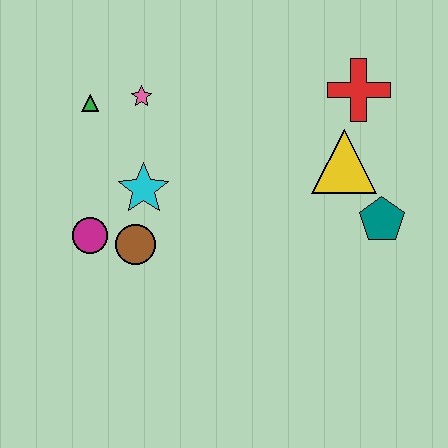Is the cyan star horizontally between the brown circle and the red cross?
Yes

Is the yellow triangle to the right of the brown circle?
Yes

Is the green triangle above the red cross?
No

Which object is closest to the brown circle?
The magenta circle is closest to the brown circle.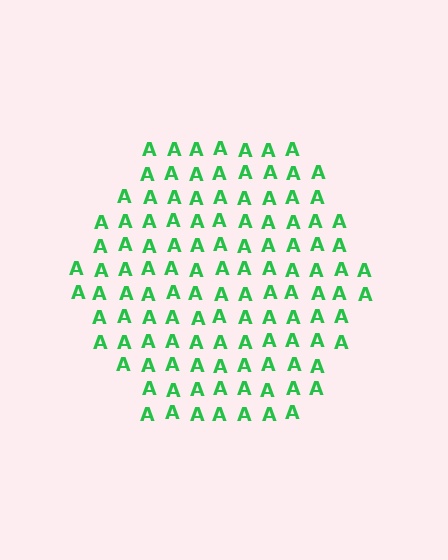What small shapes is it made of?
It is made of small letter A's.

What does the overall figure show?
The overall figure shows a hexagon.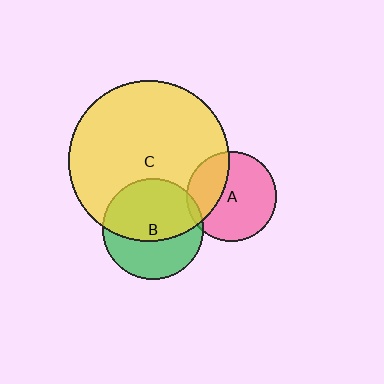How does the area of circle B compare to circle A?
Approximately 1.3 times.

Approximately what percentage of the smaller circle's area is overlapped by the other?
Approximately 5%.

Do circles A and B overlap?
Yes.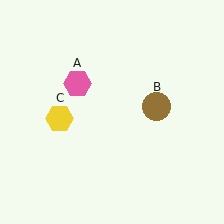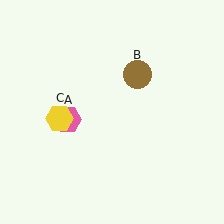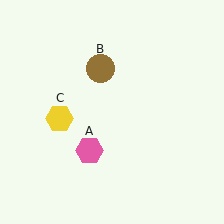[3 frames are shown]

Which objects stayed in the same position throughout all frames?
Yellow hexagon (object C) remained stationary.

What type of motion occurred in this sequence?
The pink hexagon (object A), brown circle (object B) rotated counterclockwise around the center of the scene.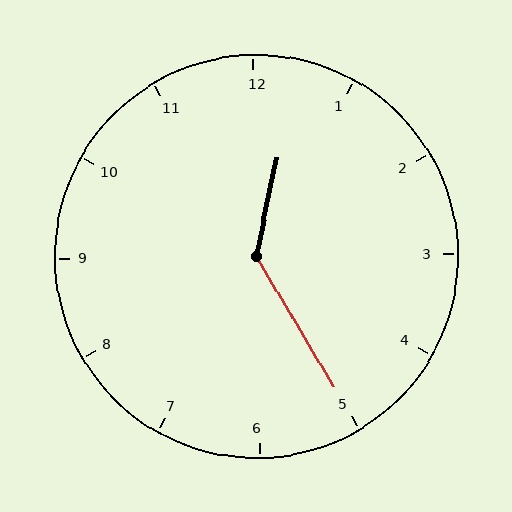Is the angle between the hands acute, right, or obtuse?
It is obtuse.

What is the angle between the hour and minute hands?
Approximately 138 degrees.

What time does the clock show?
12:25.